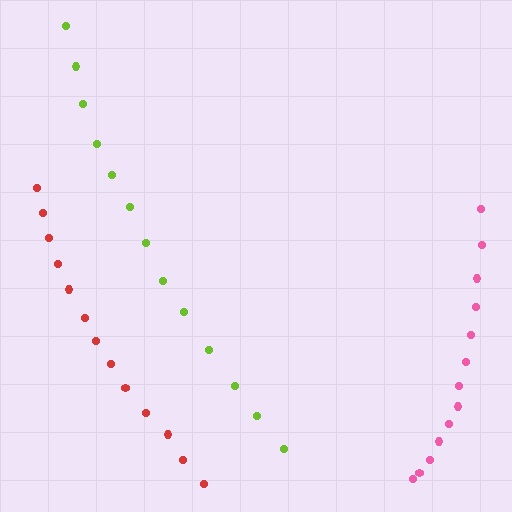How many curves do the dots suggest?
There are 3 distinct paths.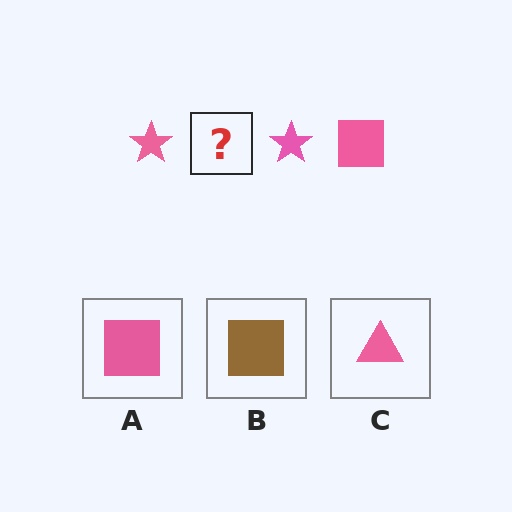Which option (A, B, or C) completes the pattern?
A.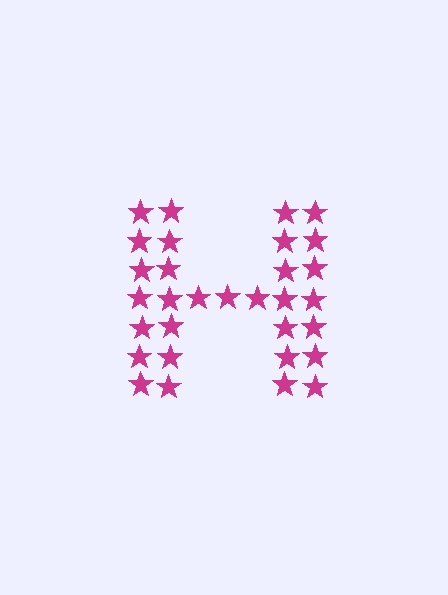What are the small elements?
The small elements are stars.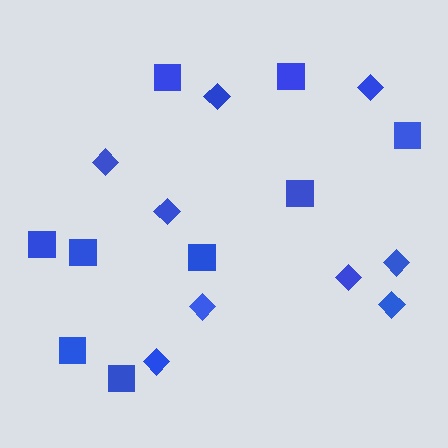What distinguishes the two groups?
There are 2 groups: one group of diamonds (9) and one group of squares (9).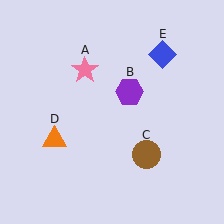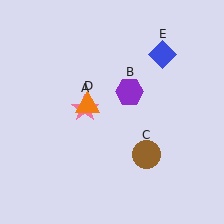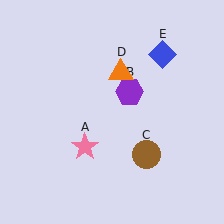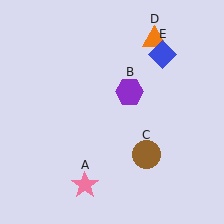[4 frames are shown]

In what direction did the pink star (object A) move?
The pink star (object A) moved down.